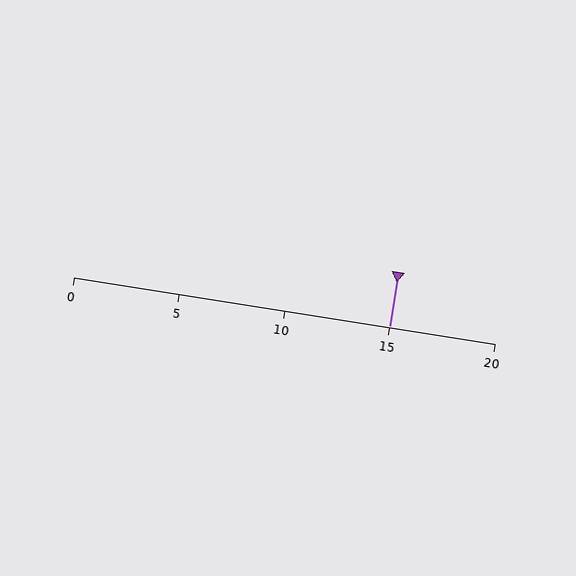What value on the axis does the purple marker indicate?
The marker indicates approximately 15.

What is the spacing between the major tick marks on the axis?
The major ticks are spaced 5 apart.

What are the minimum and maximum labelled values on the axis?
The axis runs from 0 to 20.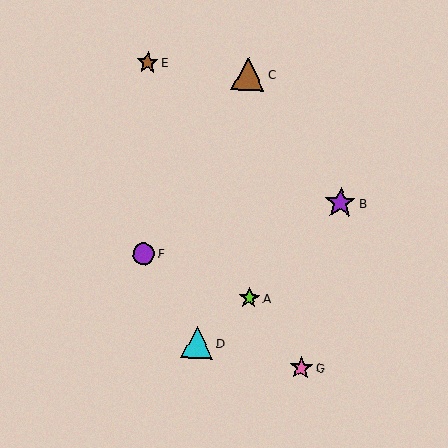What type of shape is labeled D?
Shape D is a cyan triangle.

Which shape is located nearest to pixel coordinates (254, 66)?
The brown triangle (labeled C) at (248, 74) is nearest to that location.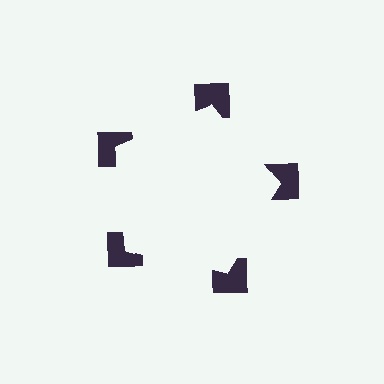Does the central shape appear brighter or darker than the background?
It typically appears slightly brighter than the background, even though no actual brightness change is drawn.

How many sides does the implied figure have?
5 sides.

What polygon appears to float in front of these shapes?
An illusory pentagon — its edges are inferred from the aligned wedge cuts in the notched squares, not physically drawn.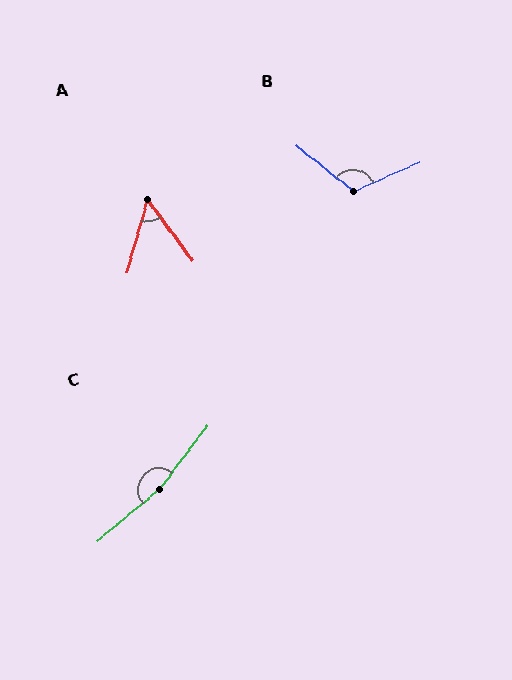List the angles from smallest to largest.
A (52°), B (117°), C (167°).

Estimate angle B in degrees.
Approximately 117 degrees.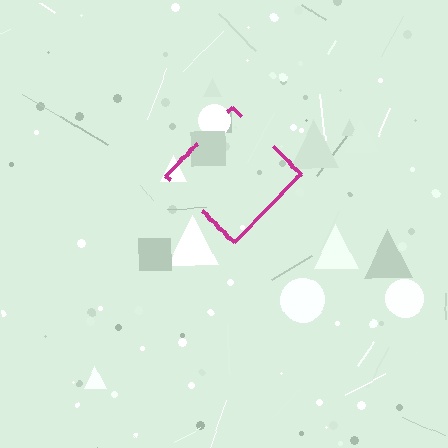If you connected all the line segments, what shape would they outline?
They would outline a diamond.